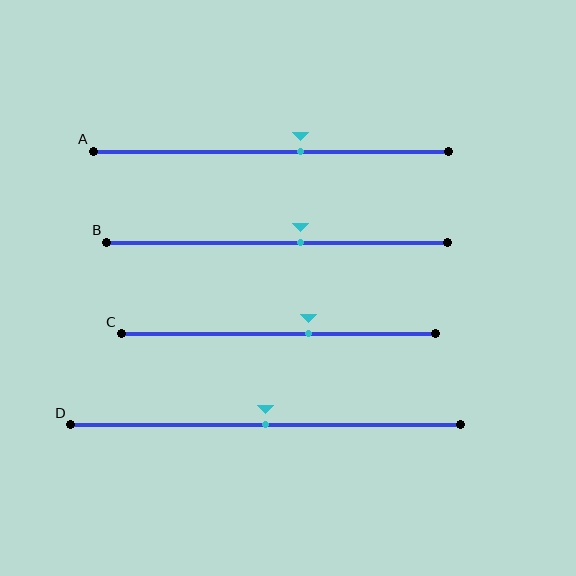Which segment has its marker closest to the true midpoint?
Segment D has its marker closest to the true midpoint.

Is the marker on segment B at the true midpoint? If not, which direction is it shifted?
No, the marker on segment B is shifted to the right by about 7% of the segment length.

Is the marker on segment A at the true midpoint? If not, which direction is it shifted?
No, the marker on segment A is shifted to the right by about 8% of the segment length.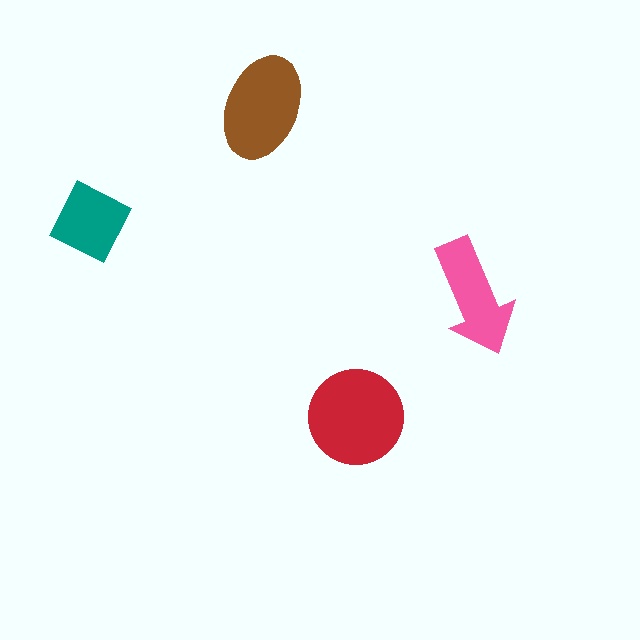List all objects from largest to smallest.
The red circle, the brown ellipse, the pink arrow, the teal square.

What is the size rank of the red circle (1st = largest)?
1st.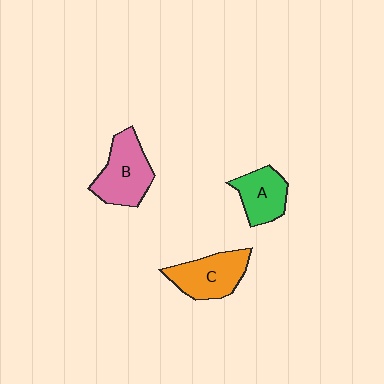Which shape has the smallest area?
Shape A (green).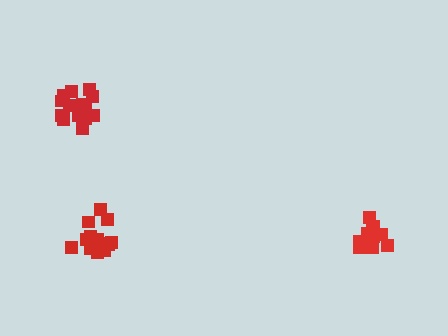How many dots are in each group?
Group 1: 13 dots, Group 2: 17 dots, Group 3: 13 dots (43 total).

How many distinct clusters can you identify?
There are 3 distinct clusters.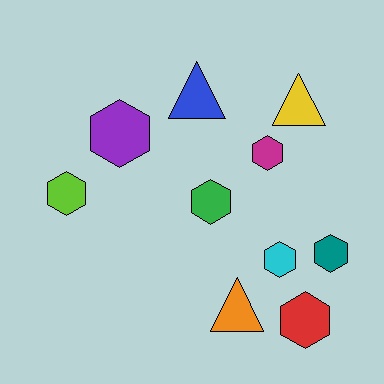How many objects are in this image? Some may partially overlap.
There are 10 objects.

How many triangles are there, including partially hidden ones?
There are 3 triangles.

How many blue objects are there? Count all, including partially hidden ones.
There is 1 blue object.